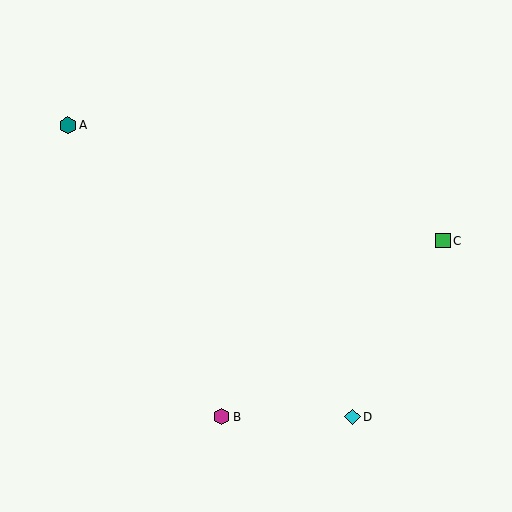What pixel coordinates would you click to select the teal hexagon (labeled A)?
Click at (68, 125) to select the teal hexagon A.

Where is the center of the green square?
The center of the green square is at (443, 241).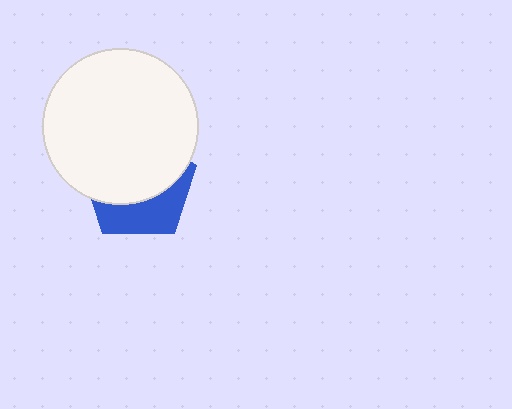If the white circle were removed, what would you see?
You would see the complete blue pentagon.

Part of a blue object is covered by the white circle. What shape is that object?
It is a pentagon.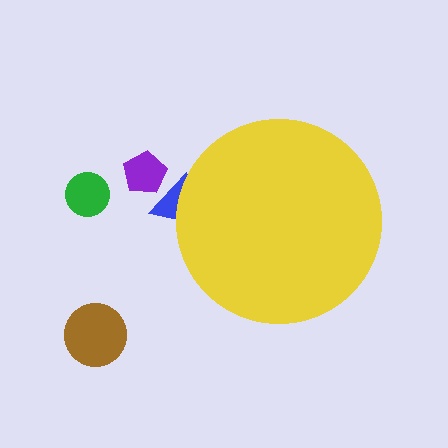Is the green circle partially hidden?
No, the green circle is fully visible.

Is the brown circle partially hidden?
No, the brown circle is fully visible.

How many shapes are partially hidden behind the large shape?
1 shape is partially hidden.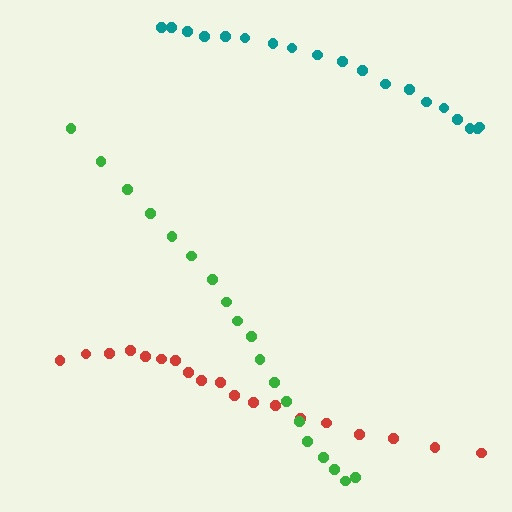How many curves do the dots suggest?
There are 3 distinct paths.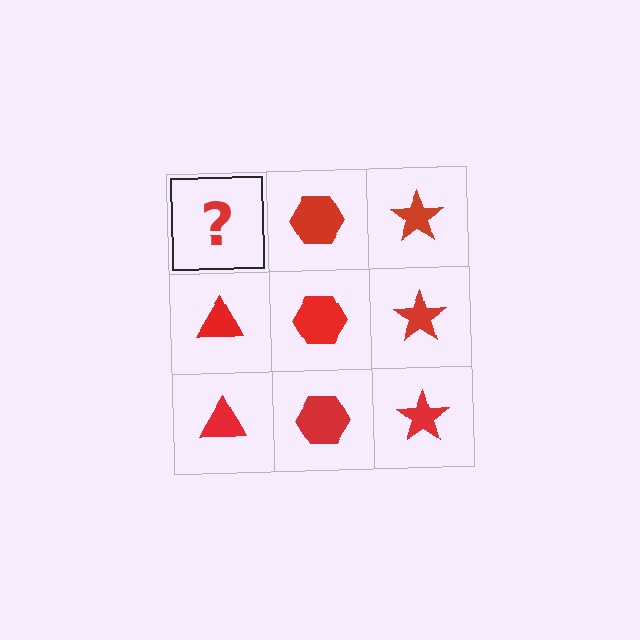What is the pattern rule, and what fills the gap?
The rule is that each column has a consistent shape. The gap should be filled with a red triangle.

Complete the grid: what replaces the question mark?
The question mark should be replaced with a red triangle.